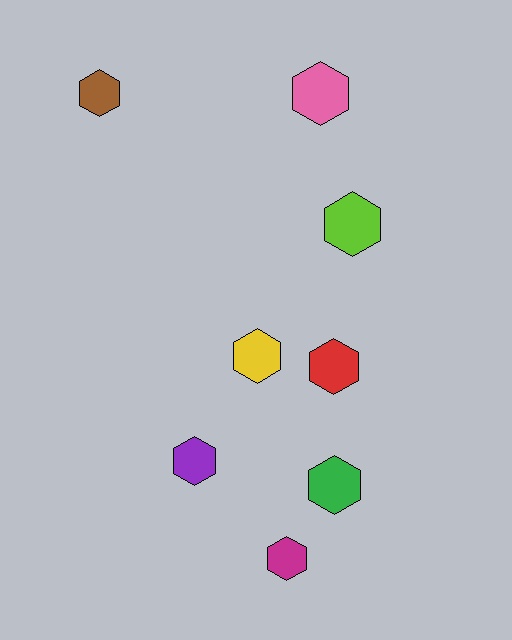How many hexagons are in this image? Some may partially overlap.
There are 8 hexagons.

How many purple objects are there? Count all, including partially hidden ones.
There is 1 purple object.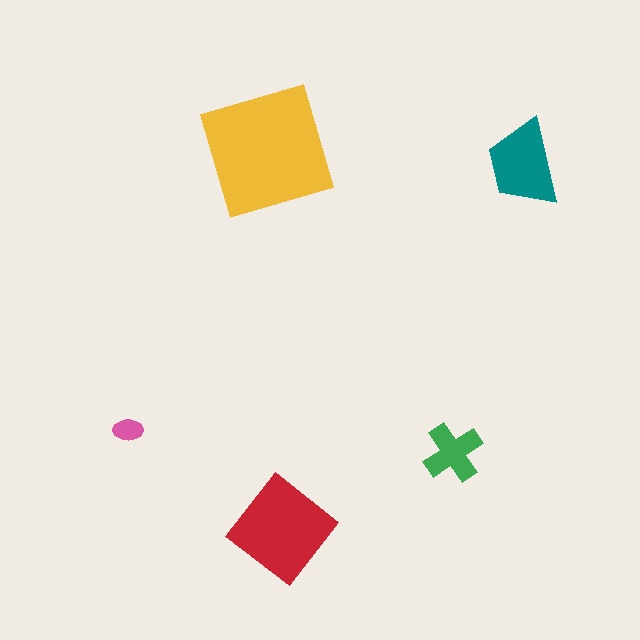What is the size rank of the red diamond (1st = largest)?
2nd.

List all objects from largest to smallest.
The yellow square, the red diamond, the teal trapezoid, the green cross, the pink ellipse.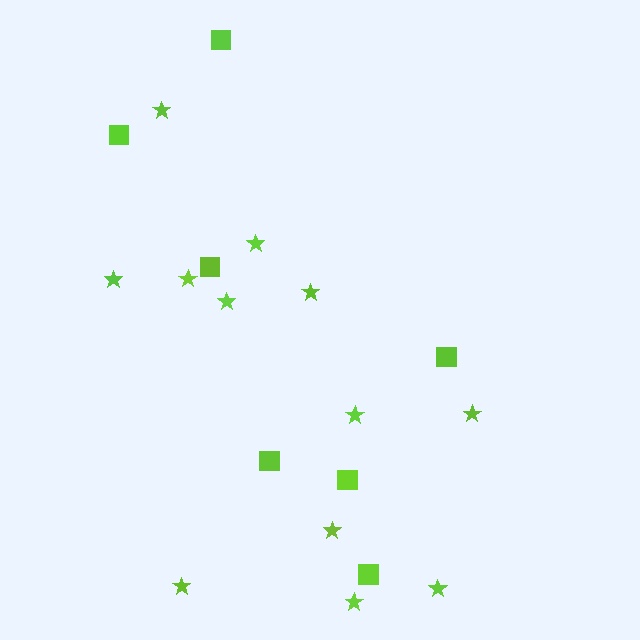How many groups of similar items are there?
There are 2 groups: one group of squares (7) and one group of stars (12).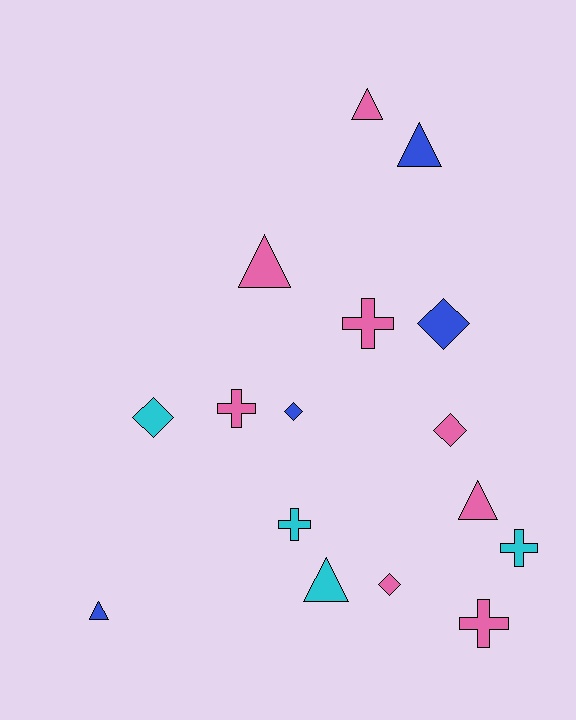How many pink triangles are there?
There are 3 pink triangles.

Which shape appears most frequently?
Triangle, with 6 objects.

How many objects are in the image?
There are 16 objects.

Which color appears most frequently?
Pink, with 8 objects.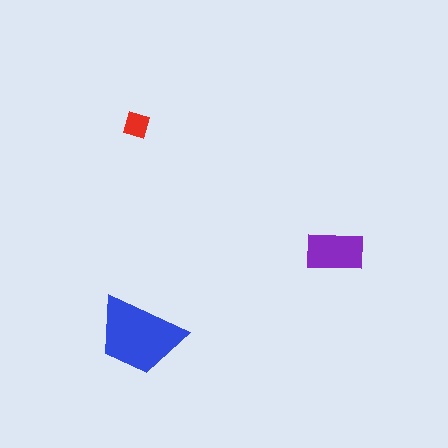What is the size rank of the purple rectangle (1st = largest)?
2nd.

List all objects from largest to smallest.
The blue trapezoid, the purple rectangle, the red diamond.